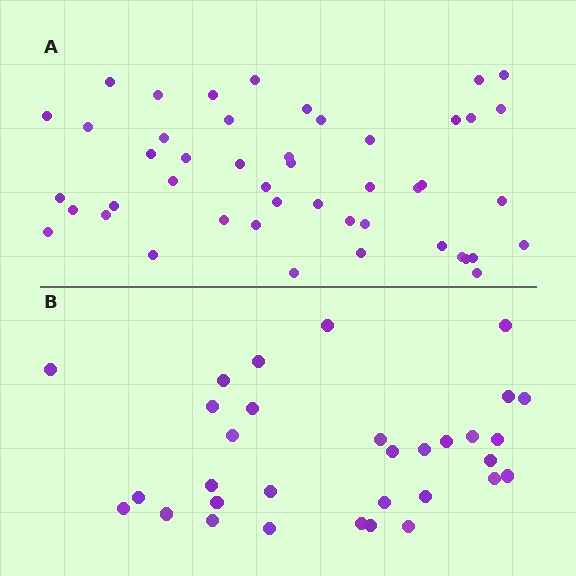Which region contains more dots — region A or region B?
Region A (the top region) has more dots.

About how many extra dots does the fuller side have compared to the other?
Region A has approximately 15 more dots than region B.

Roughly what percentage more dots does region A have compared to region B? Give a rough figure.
About 45% more.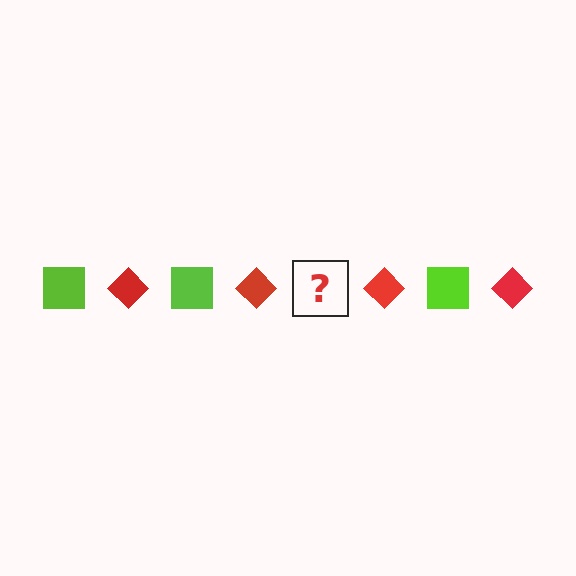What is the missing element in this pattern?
The missing element is a lime square.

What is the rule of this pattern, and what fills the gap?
The rule is that the pattern alternates between lime square and red diamond. The gap should be filled with a lime square.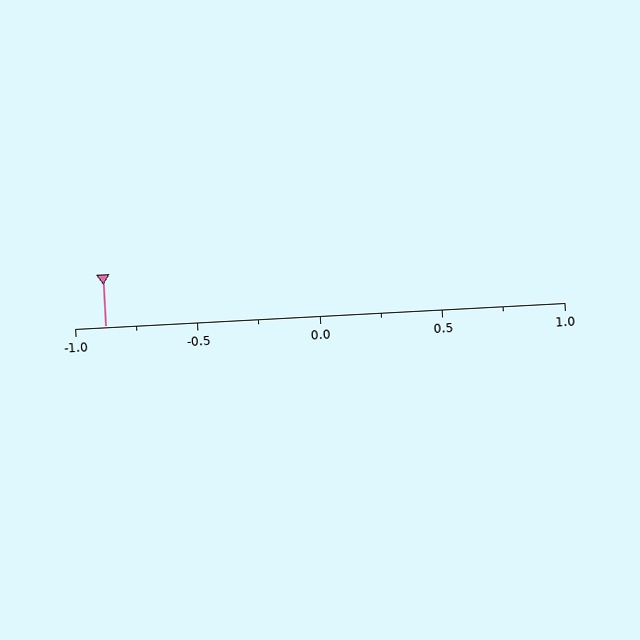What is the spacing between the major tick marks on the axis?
The major ticks are spaced 0.5 apart.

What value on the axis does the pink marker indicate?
The marker indicates approximately -0.88.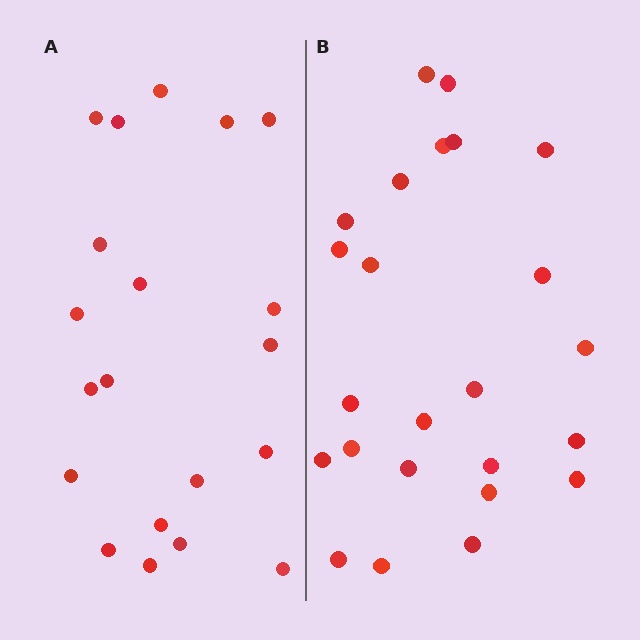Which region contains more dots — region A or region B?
Region B (the right region) has more dots.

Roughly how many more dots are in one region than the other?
Region B has about 4 more dots than region A.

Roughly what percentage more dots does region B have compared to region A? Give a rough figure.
About 20% more.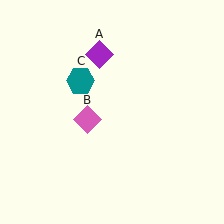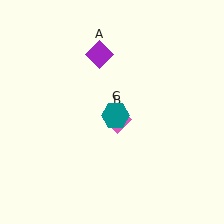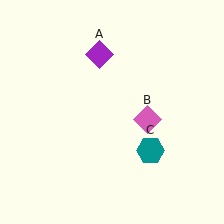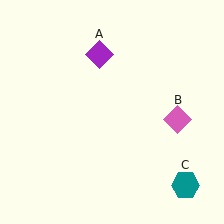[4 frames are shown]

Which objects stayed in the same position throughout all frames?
Purple diamond (object A) remained stationary.